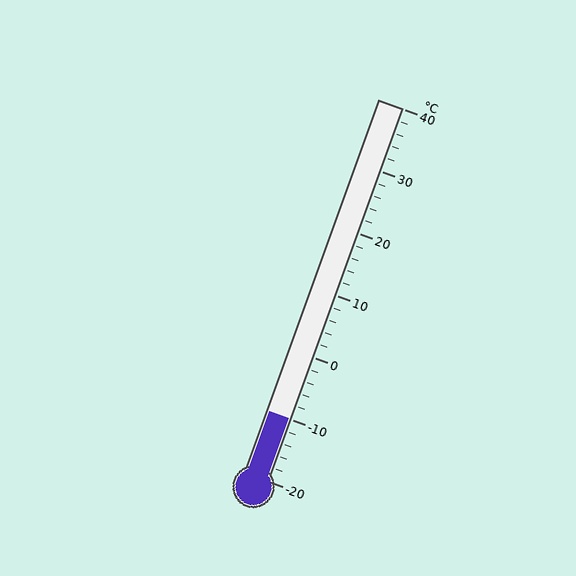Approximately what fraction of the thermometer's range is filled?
The thermometer is filled to approximately 15% of its range.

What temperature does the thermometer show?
The thermometer shows approximately -10°C.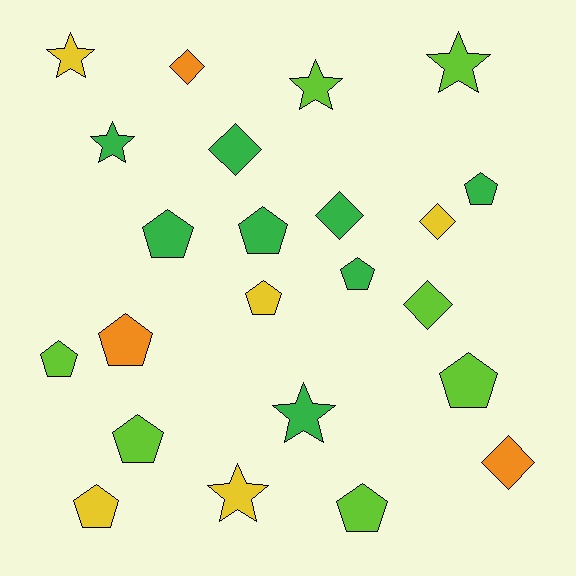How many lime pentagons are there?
There are 4 lime pentagons.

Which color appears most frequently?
Green, with 8 objects.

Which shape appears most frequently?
Pentagon, with 11 objects.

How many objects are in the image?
There are 23 objects.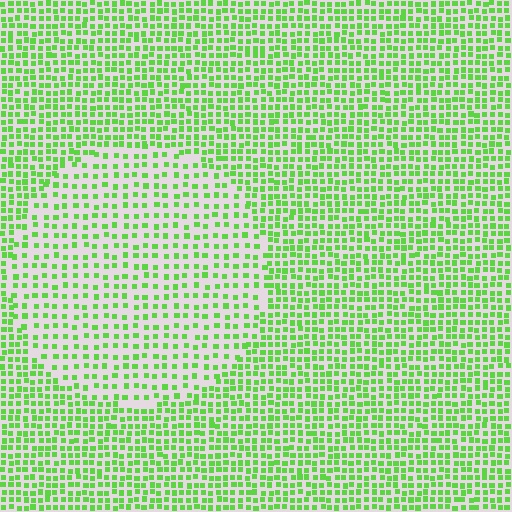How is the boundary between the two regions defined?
The boundary is defined by a change in element density (approximately 1.8x ratio). All elements are the same color, size, and shape.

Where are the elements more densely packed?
The elements are more densely packed outside the circle boundary.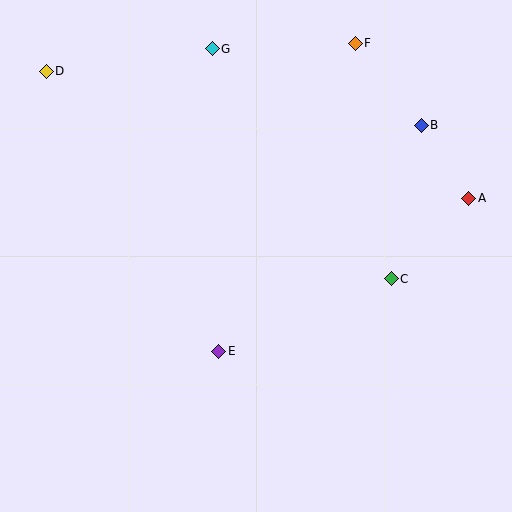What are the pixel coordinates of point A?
Point A is at (469, 198).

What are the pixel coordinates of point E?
Point E is at (219, 351).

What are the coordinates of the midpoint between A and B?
The midpoint between A and B is at (445, 162).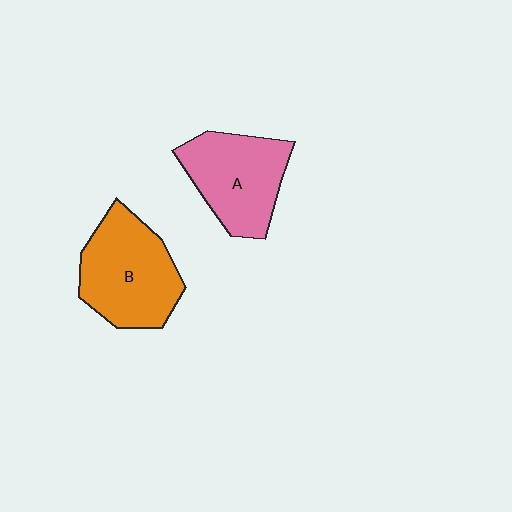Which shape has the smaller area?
Shape A (pink).